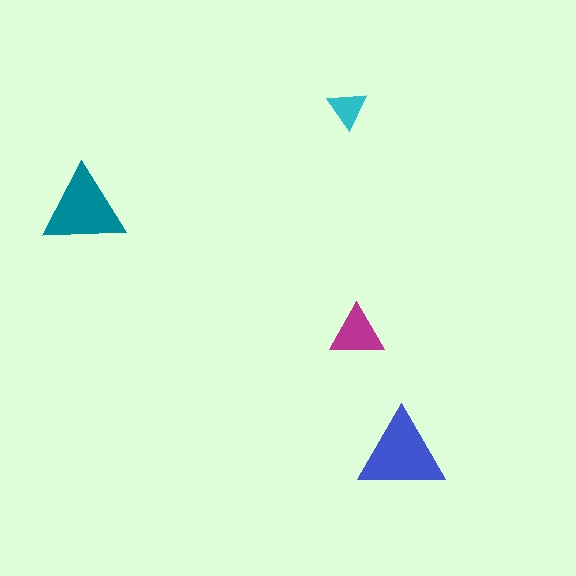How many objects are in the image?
There are 4 objects in the image.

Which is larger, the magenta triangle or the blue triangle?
The blue one.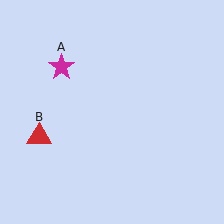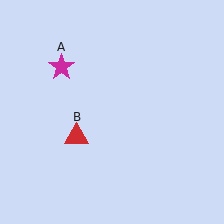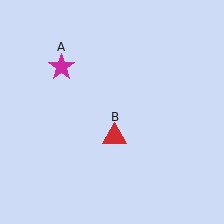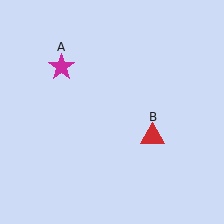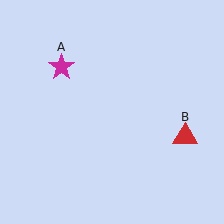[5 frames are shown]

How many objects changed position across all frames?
1 object changed position: red triangle (object B).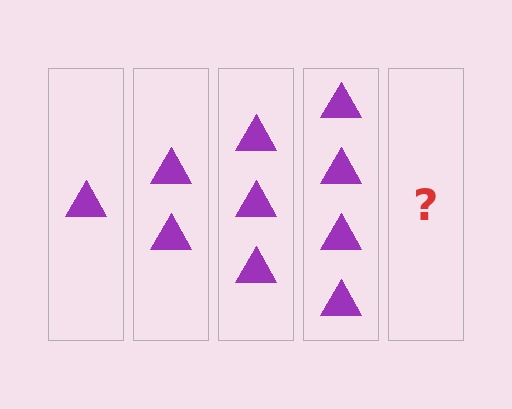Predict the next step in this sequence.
The next step is 5 triangles.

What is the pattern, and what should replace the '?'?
The pattern is that each step adds one more triangle. The '?' should be 5 triangles.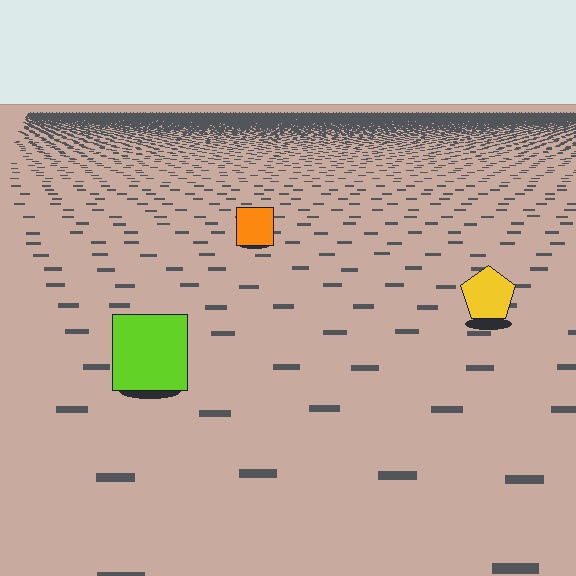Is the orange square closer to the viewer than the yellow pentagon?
No. The yellow pentagon is closer — you can tell from the texture gradient: the ground texture is coarser near it.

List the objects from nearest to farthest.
From nearest to farthest: the lime square, the yellow pentagon, the orange square.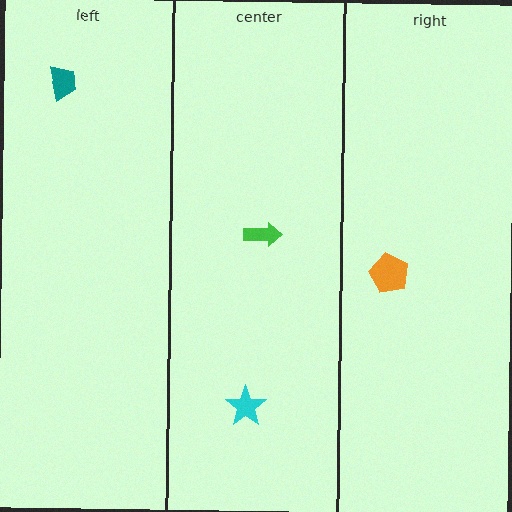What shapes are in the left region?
The teal trapezoid.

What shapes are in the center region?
The cyan star, the green arrow.